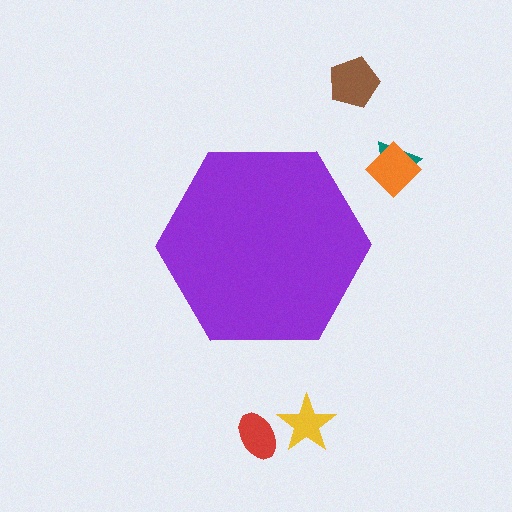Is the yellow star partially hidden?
No, the yellow star is fully visible.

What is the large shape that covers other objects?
A purple hexagon.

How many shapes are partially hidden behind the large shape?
0 shapes are partially hidden.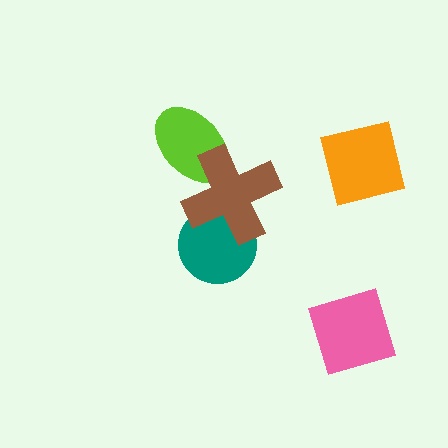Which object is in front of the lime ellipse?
The brown cross is in front of the lime ellipse.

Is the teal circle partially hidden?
Yes, it is partially covered by another shape.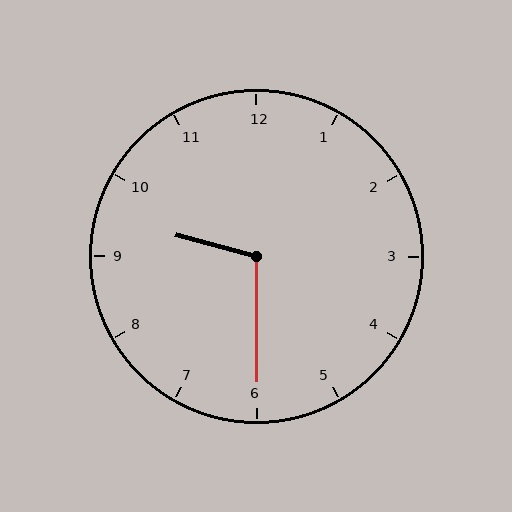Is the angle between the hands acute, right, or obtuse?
It is obtuse.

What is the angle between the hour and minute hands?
Approximately 105 degrees.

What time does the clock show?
9:30.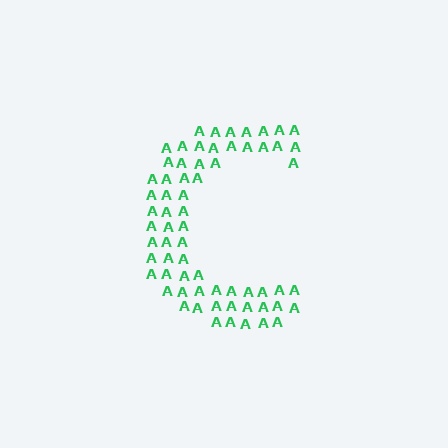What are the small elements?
The small elements are letter A's.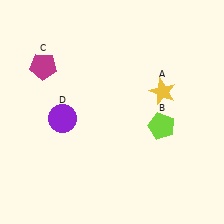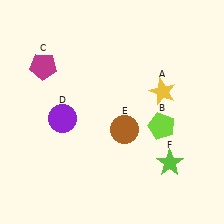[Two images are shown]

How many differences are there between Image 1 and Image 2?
There are 2 differences between the two images.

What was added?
A brown circle (E), a lime star (F) were added in Image 2.